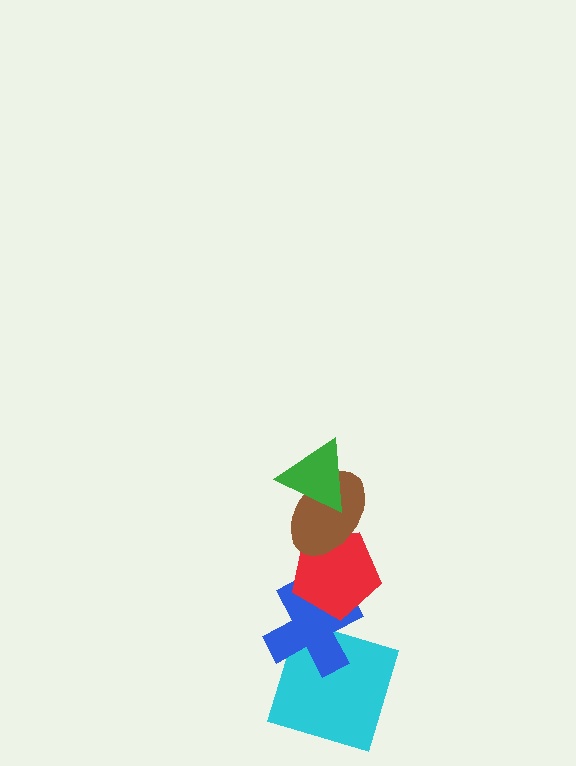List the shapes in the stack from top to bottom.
From top to bottom: the green triangle, the brown ellipse, the red pentagon, the blue cross, the cyan square.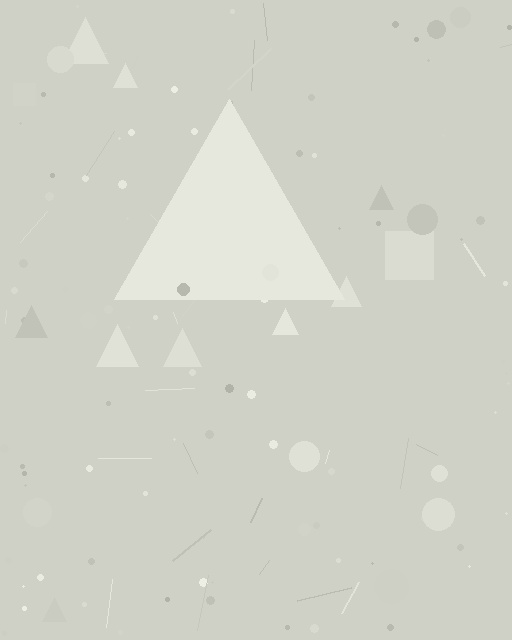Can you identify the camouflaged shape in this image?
The camouflaged shape is a triangle.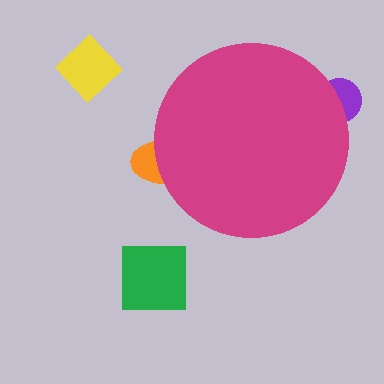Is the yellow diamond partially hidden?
No, the yellow diamond is fully visible.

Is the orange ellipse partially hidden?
Yes, the orange ellipse is partially hidden behind the magenta circle.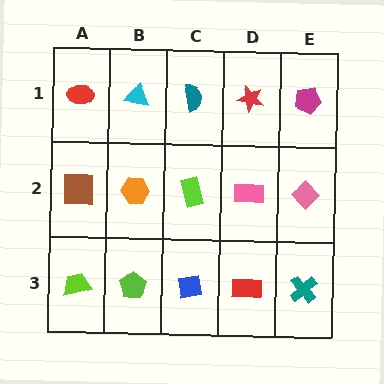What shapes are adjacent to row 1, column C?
A lime rectangle (row 2, column C), a cyan triangle (row 1, column B), a red star (row 1, column D).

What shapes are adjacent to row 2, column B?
A cyan triangle (row 1, column B), a lime pentagon (row 3, column B), a brown square (row 2, column A), a lime rectangle (row 2, column C).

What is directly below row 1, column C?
A lime rectangle.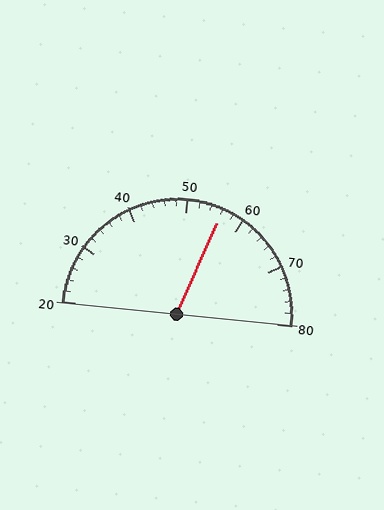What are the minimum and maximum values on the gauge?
The gauge ranges from 20 to 80.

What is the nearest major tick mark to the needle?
The nearest major tick mark is 60.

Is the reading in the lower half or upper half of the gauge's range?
The reading is in the upper half of the range (20 to 80).